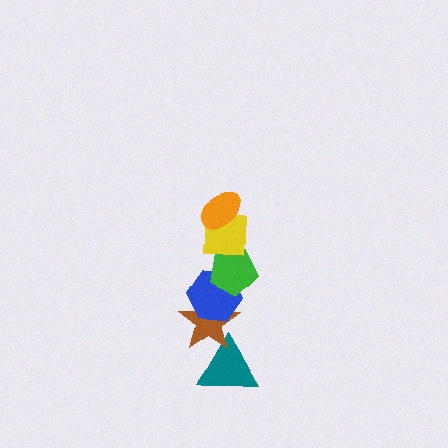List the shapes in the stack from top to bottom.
From top to bottom: the orange ellipse, the yellow square, the green pentagon, the blue hexagon, the brown star, the teal triangle.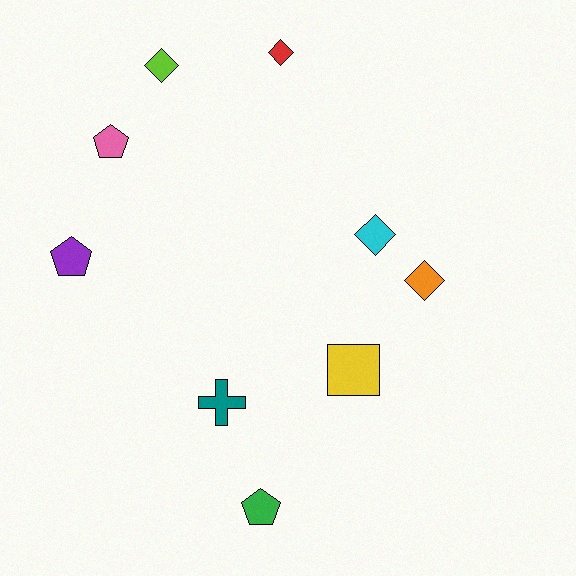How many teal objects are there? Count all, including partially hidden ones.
There is 1 teal object.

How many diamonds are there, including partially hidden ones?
There are 4 diamonds.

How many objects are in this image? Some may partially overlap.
There are 9 objects.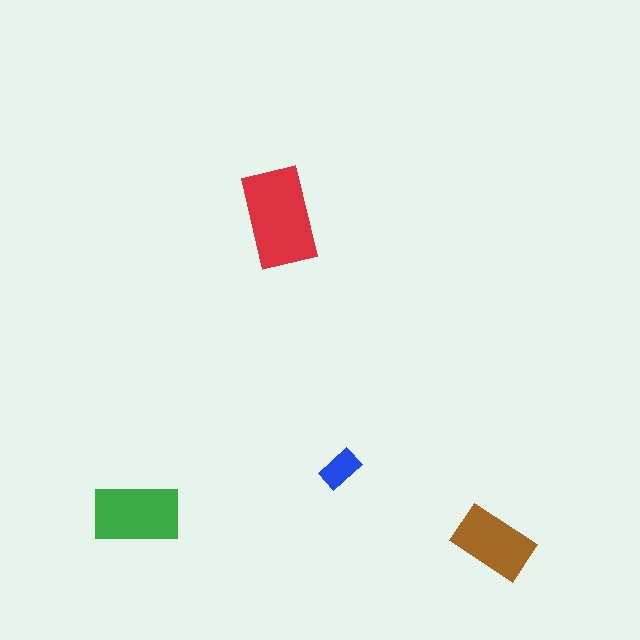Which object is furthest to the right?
The brown rectangle is rightmost.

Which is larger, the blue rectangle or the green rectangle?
The green one.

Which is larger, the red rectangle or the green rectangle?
The red one.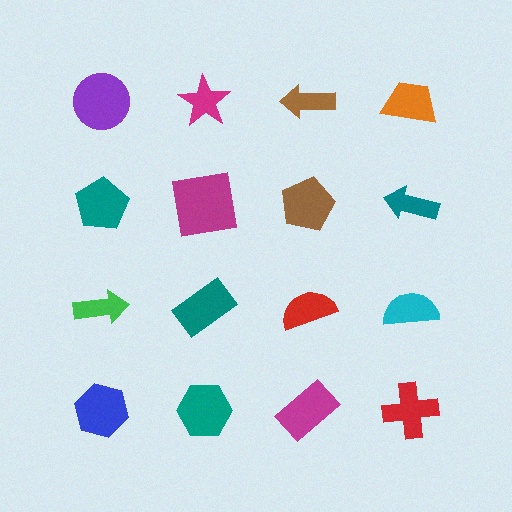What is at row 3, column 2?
A teal rectangle.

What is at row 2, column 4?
A teal arrow.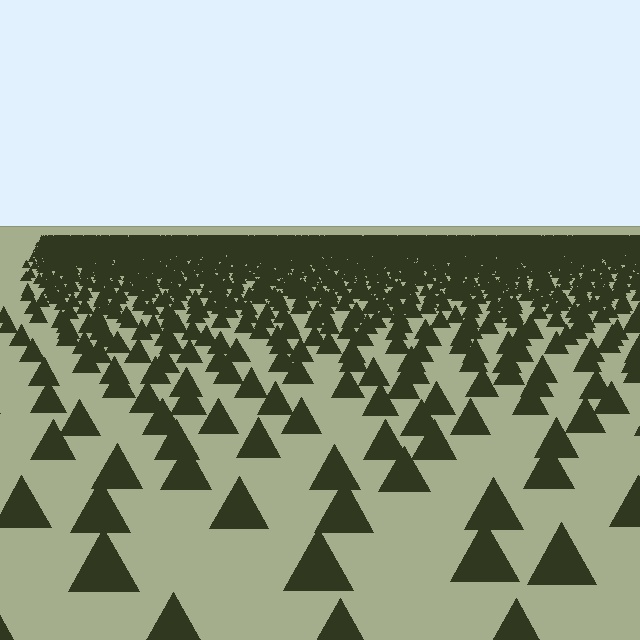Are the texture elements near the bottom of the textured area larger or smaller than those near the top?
Larger. Near the bottom, elements are closer to the viewer and appear at a bigger on-screen size.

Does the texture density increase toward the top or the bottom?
Density increases toward the top.